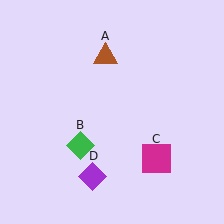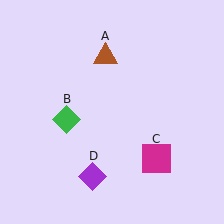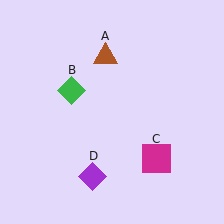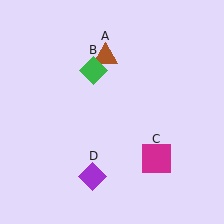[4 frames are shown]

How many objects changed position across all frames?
1 object changed position: green diamond (object B).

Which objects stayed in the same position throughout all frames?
Brown triangle (object A) and magenta square (object C) and purple diamond (object D) remained stationary.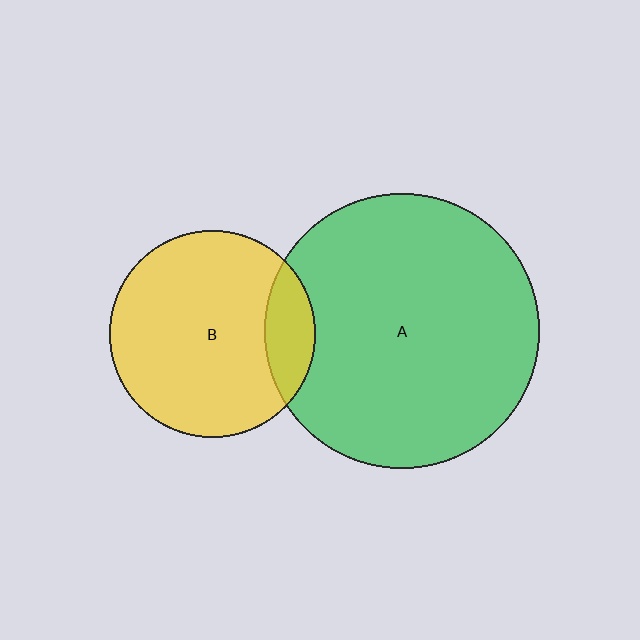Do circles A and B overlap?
Yes.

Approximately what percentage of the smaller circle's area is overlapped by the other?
Approximately 15%.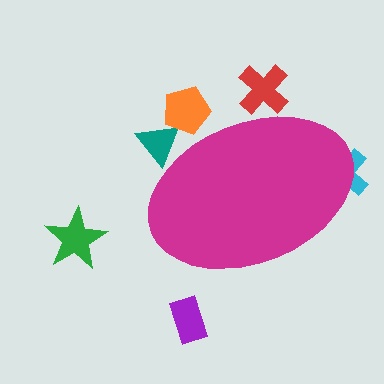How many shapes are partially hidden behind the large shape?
4 shapes are partially hidden.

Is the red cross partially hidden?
Yes, the red cross is partially hidden behind the magenta ellipse.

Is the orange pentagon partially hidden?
Yes, the orange pentagon is partially hidden behind the magenta ellipse.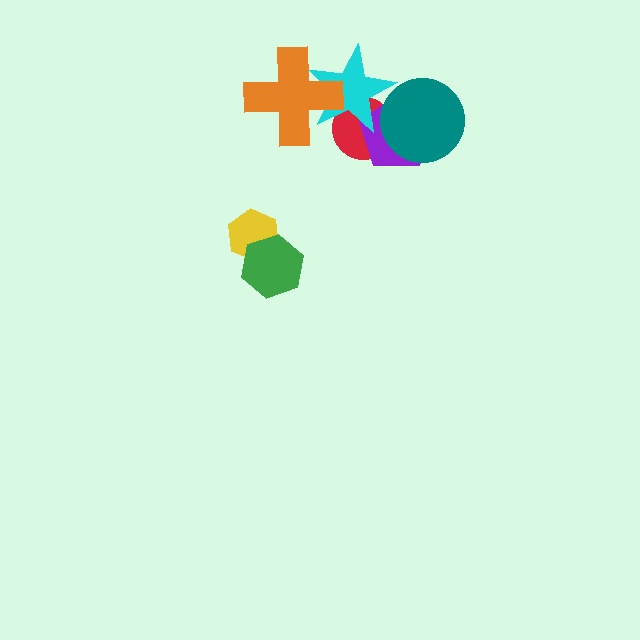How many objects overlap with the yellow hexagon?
1 object overlaps with the yellow hexagon.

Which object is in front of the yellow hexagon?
The green hexagon is in front of the yellow hexagon.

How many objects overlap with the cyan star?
4 objects overlap with the cyan star.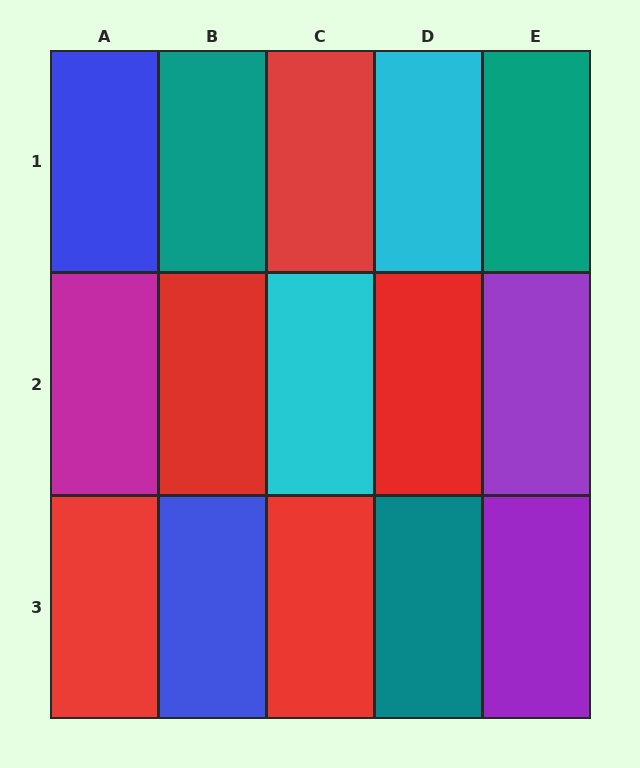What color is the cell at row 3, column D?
Teal.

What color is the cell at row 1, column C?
Red.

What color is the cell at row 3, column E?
Purple.